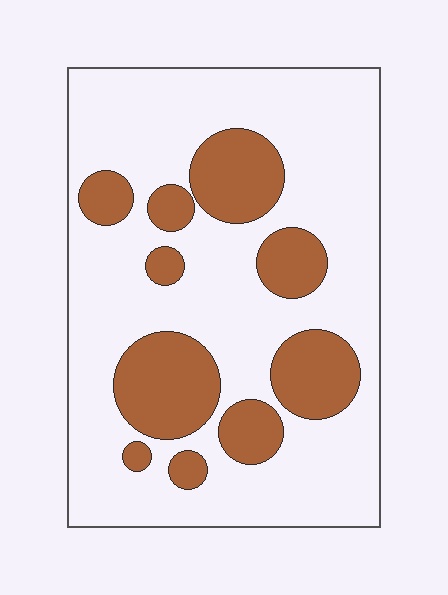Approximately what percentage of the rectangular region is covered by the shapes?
Approximately 25%.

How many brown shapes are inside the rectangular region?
10.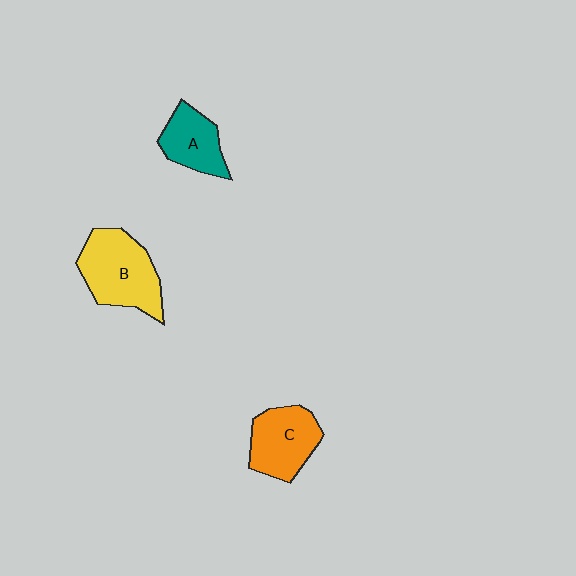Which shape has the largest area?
Shape B (yellow).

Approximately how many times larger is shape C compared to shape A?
Approximately 1.3 times.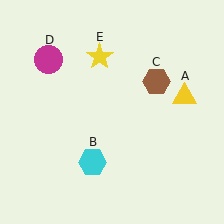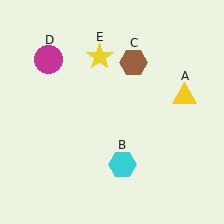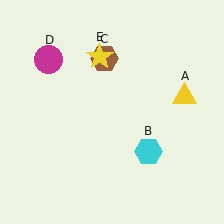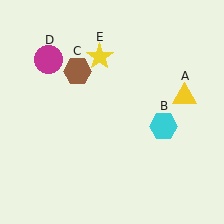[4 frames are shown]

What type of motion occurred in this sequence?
The cyan hexagon (object B), brown hexagon (object C) rotated counterclockwise around the center of the scene.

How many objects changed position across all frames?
2 objects changed position: cyan hexagon (object B), brown hexagon (object C).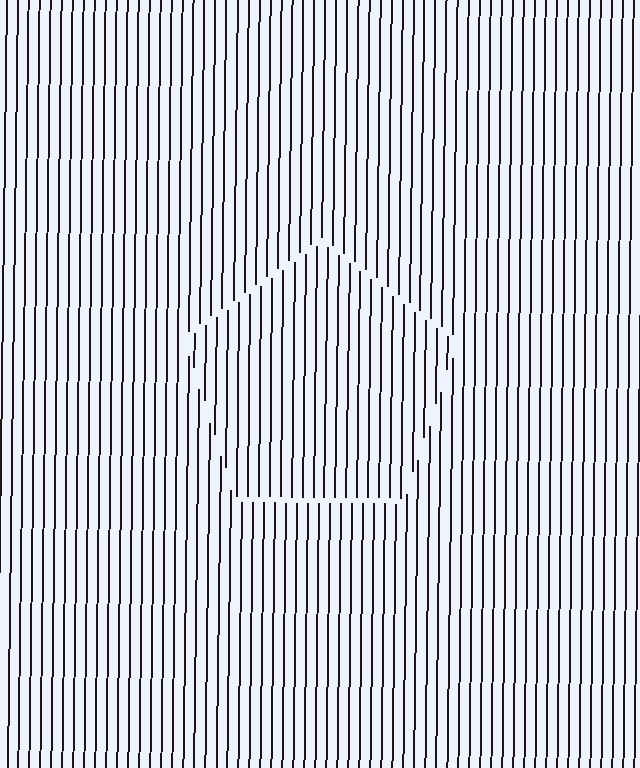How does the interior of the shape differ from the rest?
The interior of the shape contains the same grating, shifted by half a period — the contour is defined by the phase discontinuity where line-ends from the inner and outer gratings abut.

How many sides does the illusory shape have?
5 sides — the line-ends trace a pentagon.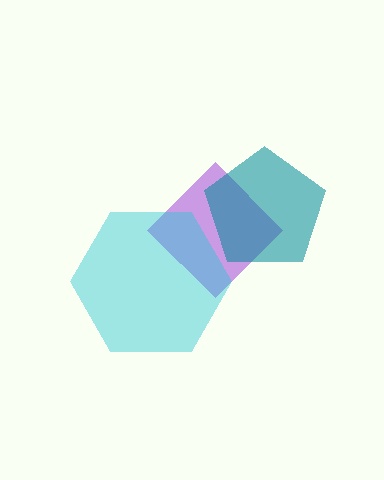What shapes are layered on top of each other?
The layered shapes are: a purple diamond, a teal pentagon, a cyan hexagon.